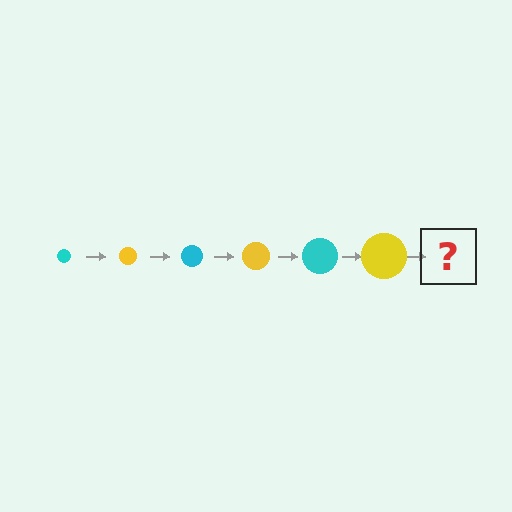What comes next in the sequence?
The next element should be a cyan circle, larger than the previous one.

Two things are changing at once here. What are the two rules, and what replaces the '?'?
The two rules are that the circle grows larger each step and the color cycles through cyan and yellow. The '?' should be a cyan circle, larger than the previous one.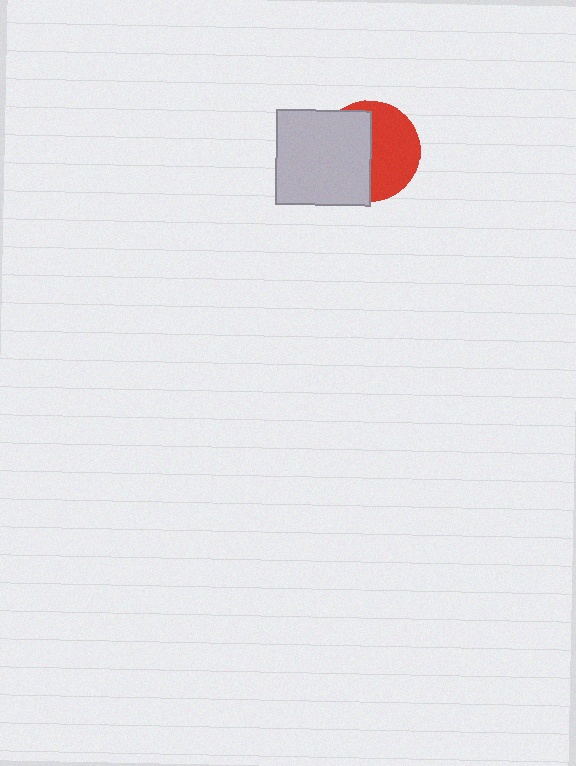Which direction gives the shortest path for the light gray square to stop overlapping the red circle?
Moving left gives the shortest separation.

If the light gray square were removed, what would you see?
You would see the complete red circle.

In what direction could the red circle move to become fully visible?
The red circle could move right. That would shift it out from behind the light gray square entirely.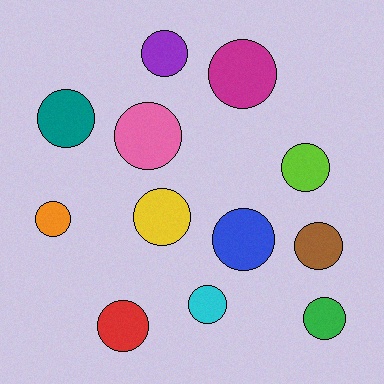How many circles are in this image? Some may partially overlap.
There are 12 circles.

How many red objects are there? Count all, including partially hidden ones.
There is 1 red object.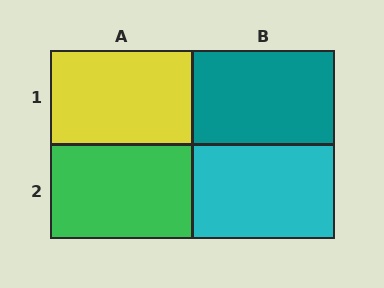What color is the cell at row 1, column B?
Teal.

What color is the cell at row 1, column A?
Yellow.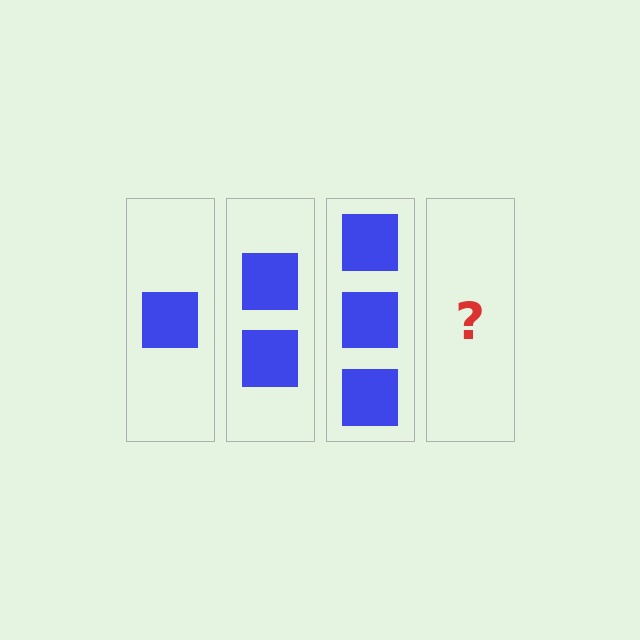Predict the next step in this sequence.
The next step is 4 squares.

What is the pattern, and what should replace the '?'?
The pattern is that each step adds one more square. The '?' should be 4 squares.